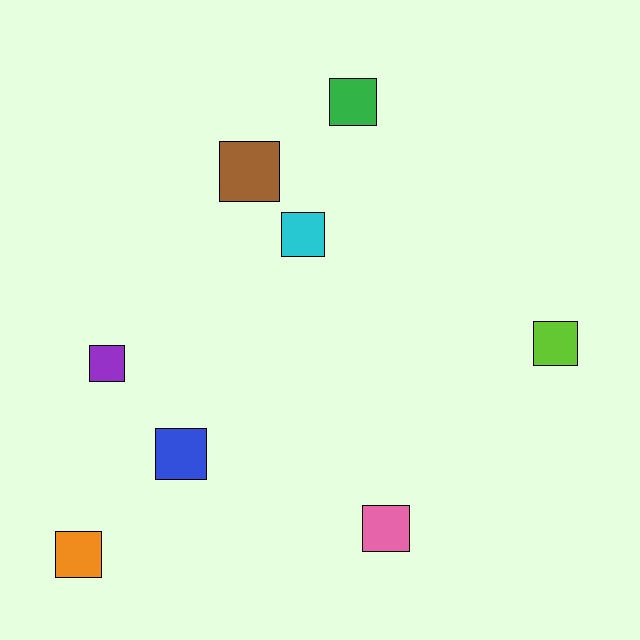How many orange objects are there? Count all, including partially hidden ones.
There is 1 orange object.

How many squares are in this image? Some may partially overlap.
There are 8 squares.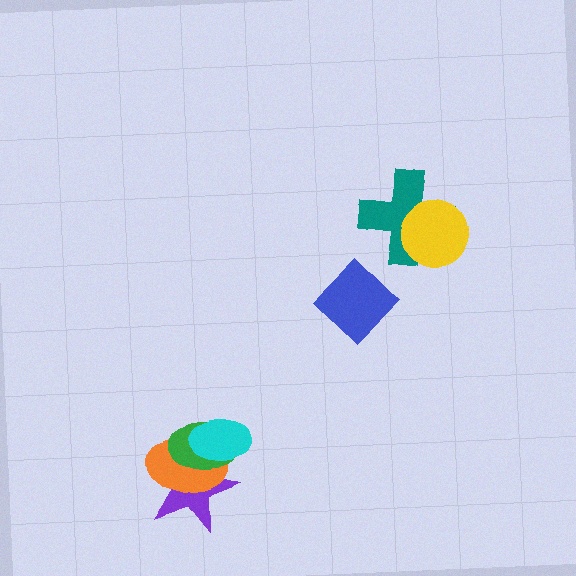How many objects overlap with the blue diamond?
0 objects overlap with the blue diamond.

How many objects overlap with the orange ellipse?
3 objects overlap with the orange ellipse.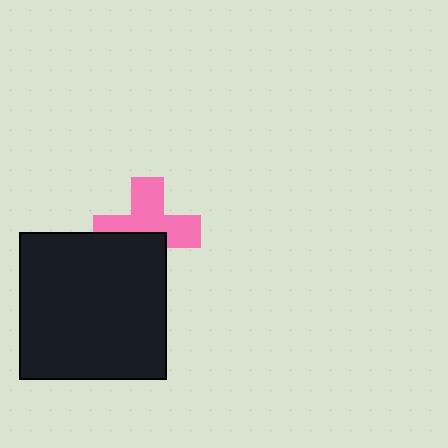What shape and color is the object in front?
The object in front is a black square.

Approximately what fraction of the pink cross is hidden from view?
Roughly 41% of the pink cross is hidden behind the black square.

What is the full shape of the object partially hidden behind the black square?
The partially hidden object is a pink cross.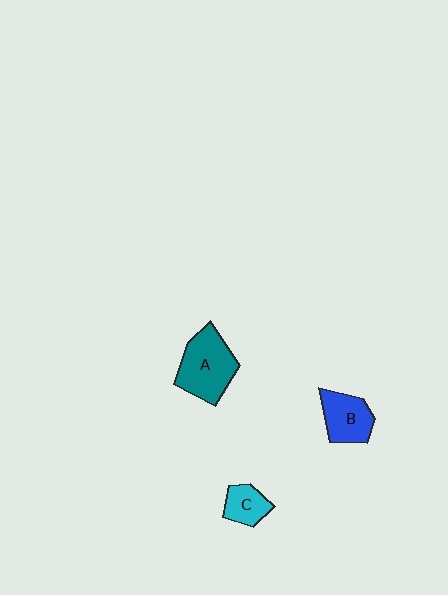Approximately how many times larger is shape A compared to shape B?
Approximately 1.5 times.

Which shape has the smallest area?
Shape C (cyan).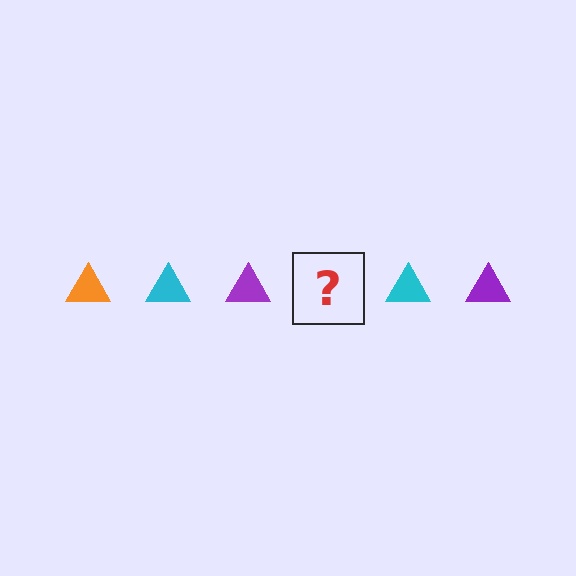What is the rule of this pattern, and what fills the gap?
The rule is that the pattern cycles through orange, cyan, purple triangles. The gap should be filled with an orange triangle.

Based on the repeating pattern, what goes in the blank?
The blank should be an orange triangle.